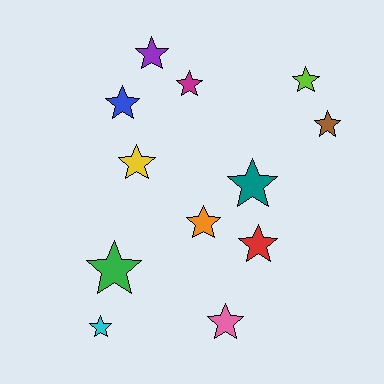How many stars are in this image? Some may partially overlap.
There are 12 stars.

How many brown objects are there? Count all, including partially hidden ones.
There is 1 brown object.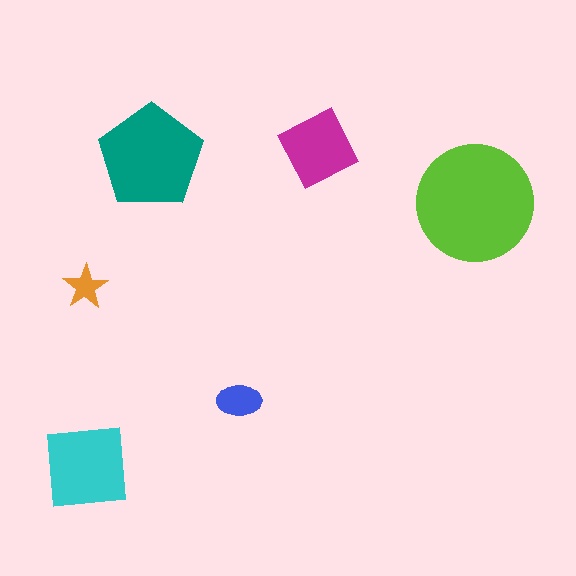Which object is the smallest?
The orange star.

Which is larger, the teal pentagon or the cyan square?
The teal pentagon.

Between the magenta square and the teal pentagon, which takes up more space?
The teal pentagon.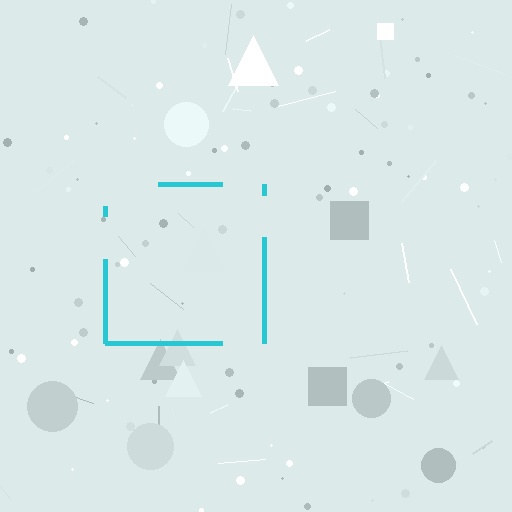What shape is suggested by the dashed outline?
The dashed outline suggests a square.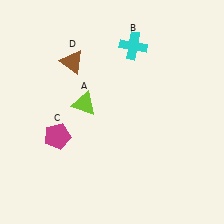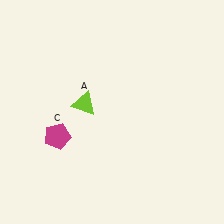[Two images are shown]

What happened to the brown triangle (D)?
The brown triangle (D) was removed in Image 2. It was in the top-left area of Image 1.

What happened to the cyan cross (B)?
The cyan cross (B) was removed in Image 2. It was in the top-right area of Image 1.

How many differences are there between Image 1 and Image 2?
There are 2 differences between the two images.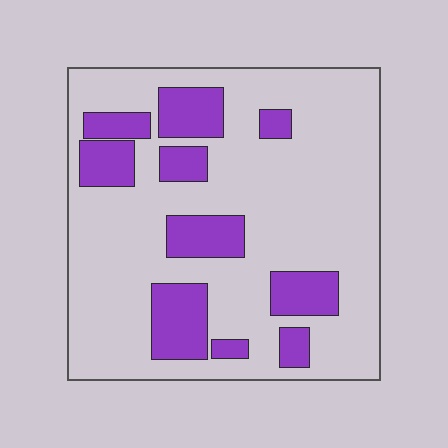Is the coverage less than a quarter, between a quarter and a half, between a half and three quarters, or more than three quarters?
Less than a quarter.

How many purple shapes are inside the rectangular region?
10.